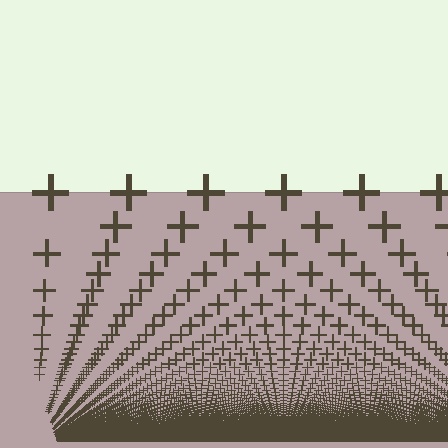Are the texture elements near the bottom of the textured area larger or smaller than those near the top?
Smaller. The gradient is inverted — elements near the bottom are smaller and denser.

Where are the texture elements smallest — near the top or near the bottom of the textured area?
Near the bottom.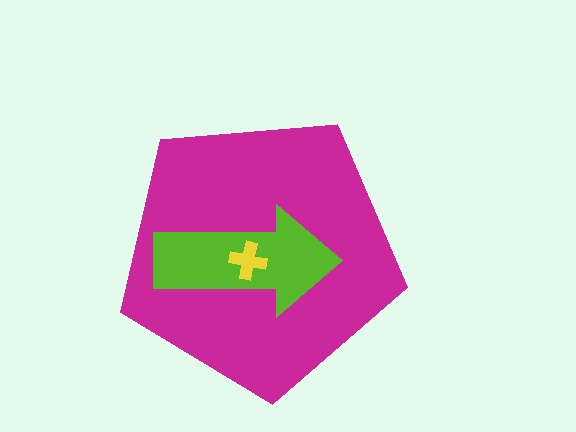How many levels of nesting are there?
3.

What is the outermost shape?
The magenta pentagon.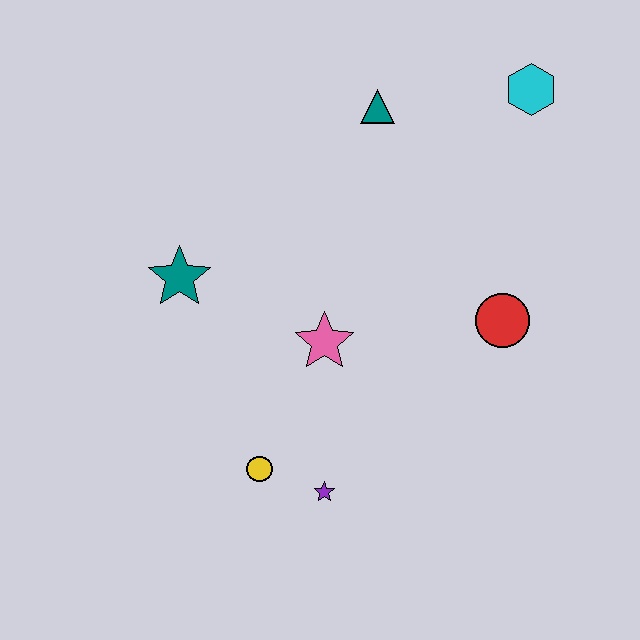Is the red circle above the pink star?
Yes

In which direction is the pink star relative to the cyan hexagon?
The pink star is below the cyan hexagon.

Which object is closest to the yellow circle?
The purple star is closest to the yellow circle.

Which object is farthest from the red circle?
The teal star is farthest from the red circle.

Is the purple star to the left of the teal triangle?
Yes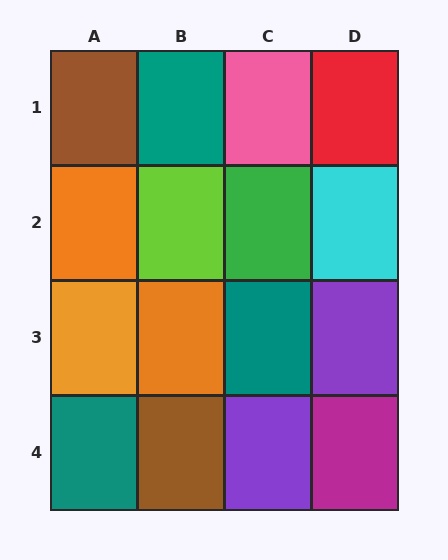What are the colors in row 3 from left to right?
Orange, orange, teal, purple.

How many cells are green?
1 cell is green.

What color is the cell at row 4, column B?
Brown.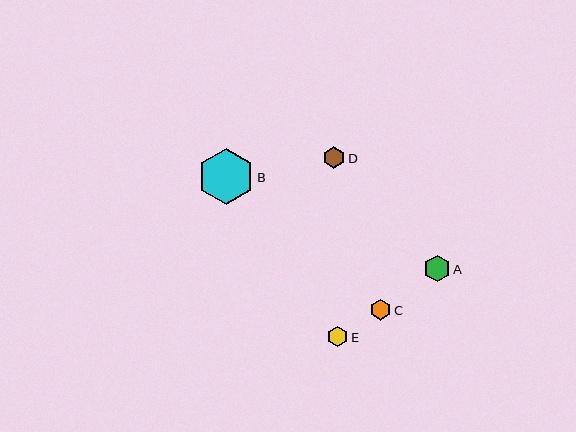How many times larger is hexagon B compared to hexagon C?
Hexagon B is approximately 2.7 times the size of hexagon C.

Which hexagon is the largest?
Hexagon B is the largest with a size of approximately 57 pixels.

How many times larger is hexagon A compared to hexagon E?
Hexagon A is approximately 1.3 times the size of hexagon E.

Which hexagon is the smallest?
Hexagon E is the smallest with a size of approximately 20 pixels.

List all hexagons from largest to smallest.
From largest to smallest: B, A, D, C, E.